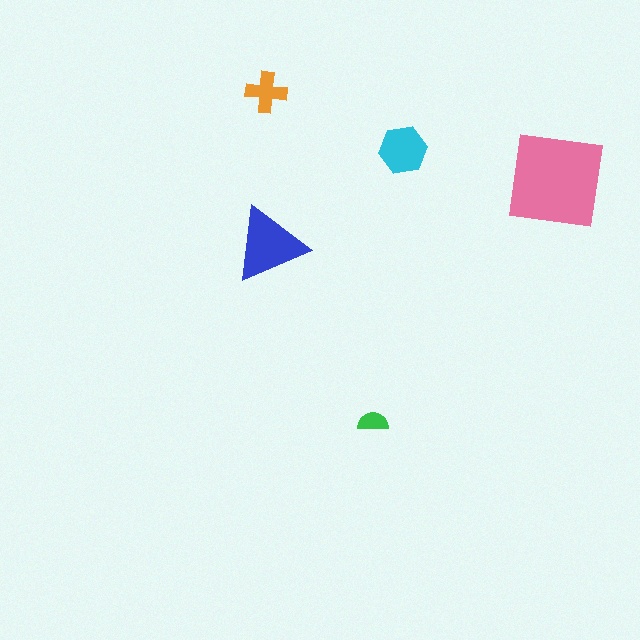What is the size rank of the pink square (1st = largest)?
1st.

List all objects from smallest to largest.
The green semicircle, the orange cross, the cyan hexagon, the blue triangle, the pink square.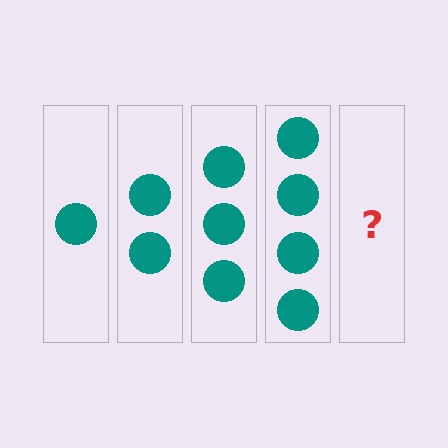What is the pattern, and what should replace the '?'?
The pattern is that each step adds one more circle. The '?' should be 5 circles.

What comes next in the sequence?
The next element should be 5 circles.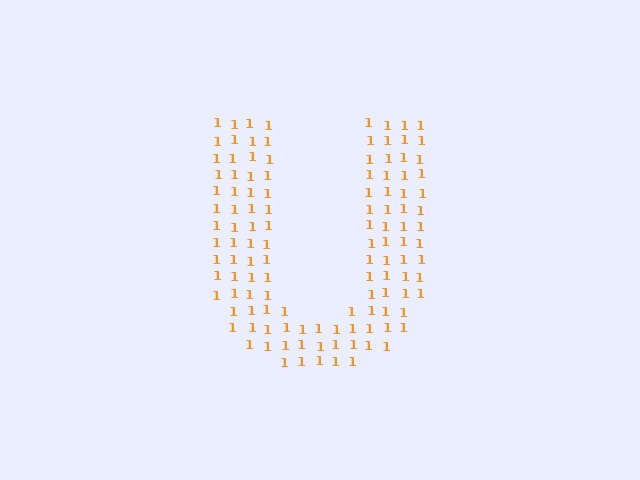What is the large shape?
The large shape is the letter U.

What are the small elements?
The small elements are digit 1's.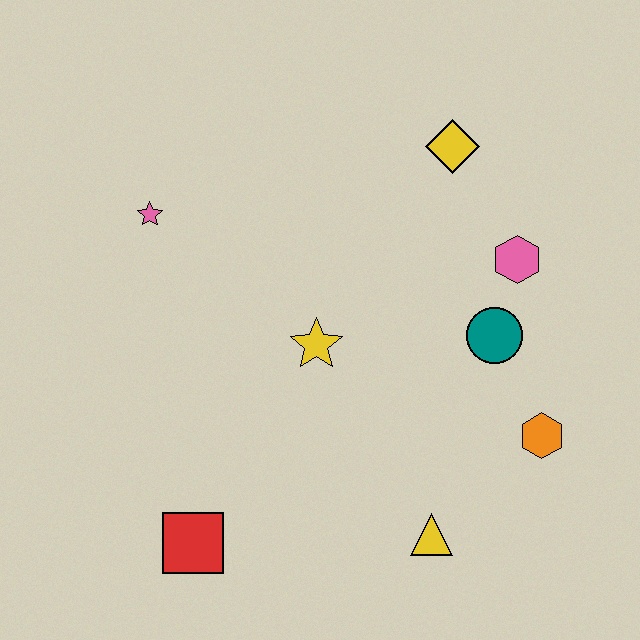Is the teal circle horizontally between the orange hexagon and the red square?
Yes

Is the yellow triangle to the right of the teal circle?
No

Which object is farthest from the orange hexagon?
The pink star is farthest from the orange hexagon.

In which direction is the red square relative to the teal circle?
The red square is to the left of the teal circle.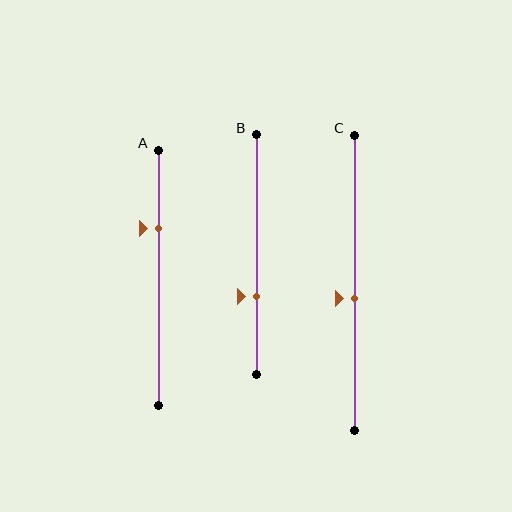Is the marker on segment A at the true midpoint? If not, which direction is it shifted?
No, the marker on segment A is shifted upward by about 19% of the segment length.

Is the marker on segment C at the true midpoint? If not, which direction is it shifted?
No, the marker on segment C is shifted downward by about 6% of the segment length.